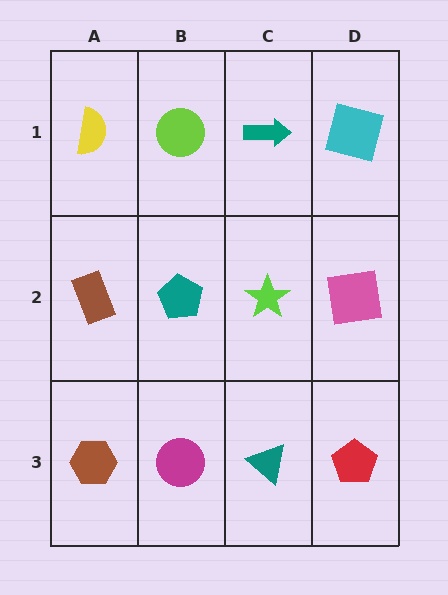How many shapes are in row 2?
4 shapes.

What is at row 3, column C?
A teal triangle.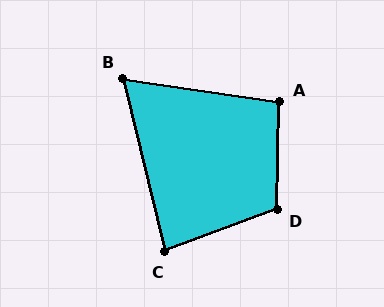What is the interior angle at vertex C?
Approximately 83 degrees (acute).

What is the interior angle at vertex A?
Approximately 97 degrees (obtuse).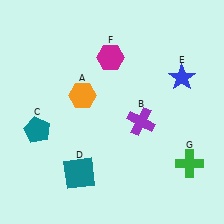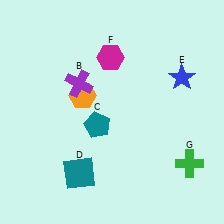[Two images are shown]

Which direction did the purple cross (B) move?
The purple cross (B) moved left.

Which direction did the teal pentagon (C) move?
The teal pentagon (C) moved right.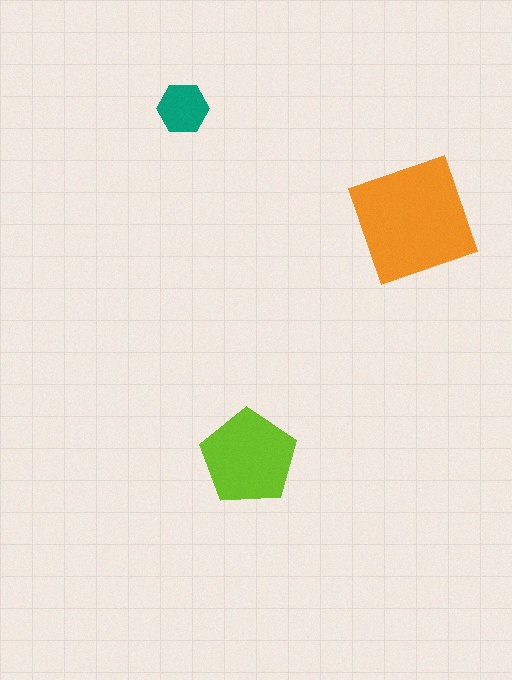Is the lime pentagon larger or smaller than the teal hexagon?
Larger.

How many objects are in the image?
There are 3 objects in the image.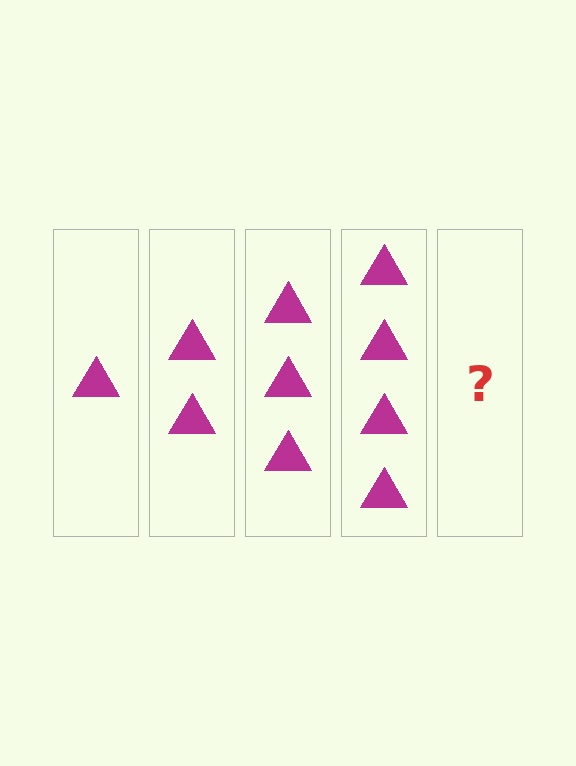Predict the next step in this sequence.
The next step is 5 triangles.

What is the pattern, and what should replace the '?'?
The pattern is that each step adds one more triangle. The '?' should be 5 triangles.